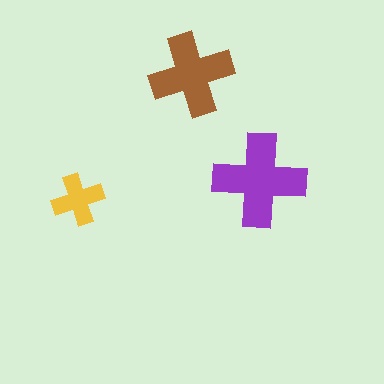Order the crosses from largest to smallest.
the purple one, the brown one, the yellow one.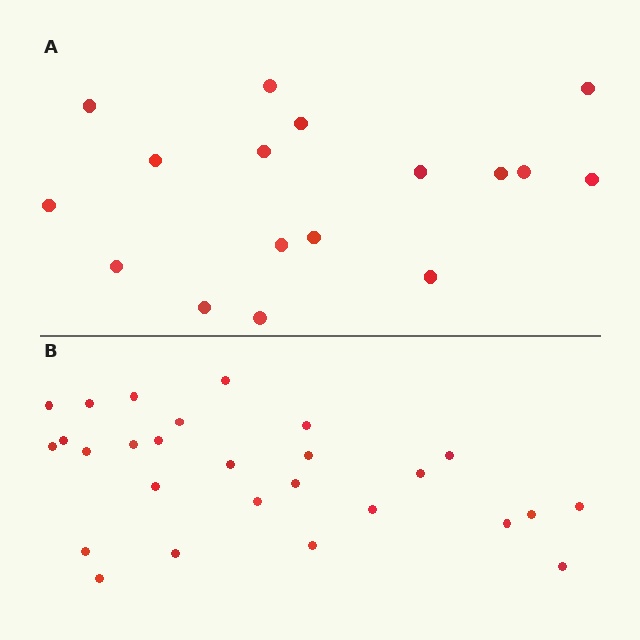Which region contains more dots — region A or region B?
Region B (the bottom region) has more dots.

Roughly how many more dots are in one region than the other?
Region B has roughly 10 or so more dots than region A.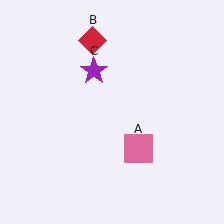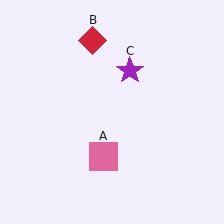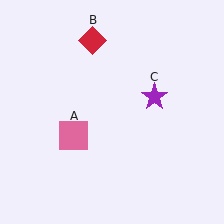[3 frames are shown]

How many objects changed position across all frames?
2 objects changed position: pink square (object A), purple star (object C).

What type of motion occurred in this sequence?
The pink square (object A), purple star (object C) rotated clockwise around the center of the scene.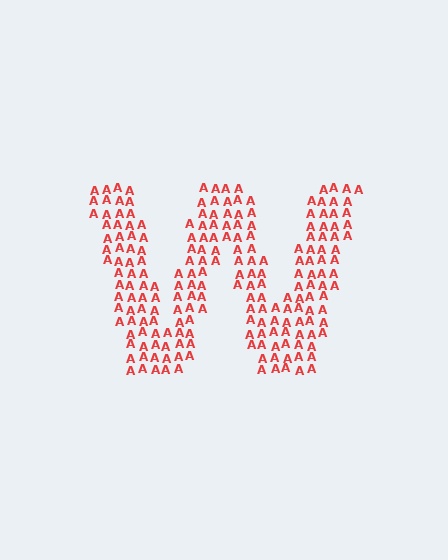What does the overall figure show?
The overall figure shows the letter W.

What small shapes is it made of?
It is made of small letter A's.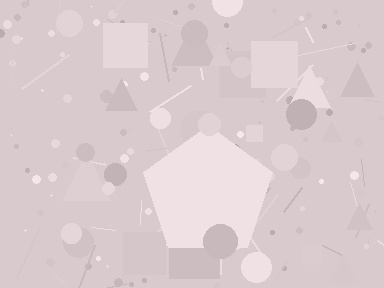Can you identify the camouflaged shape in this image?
The camouflaged shape is a pentagon.